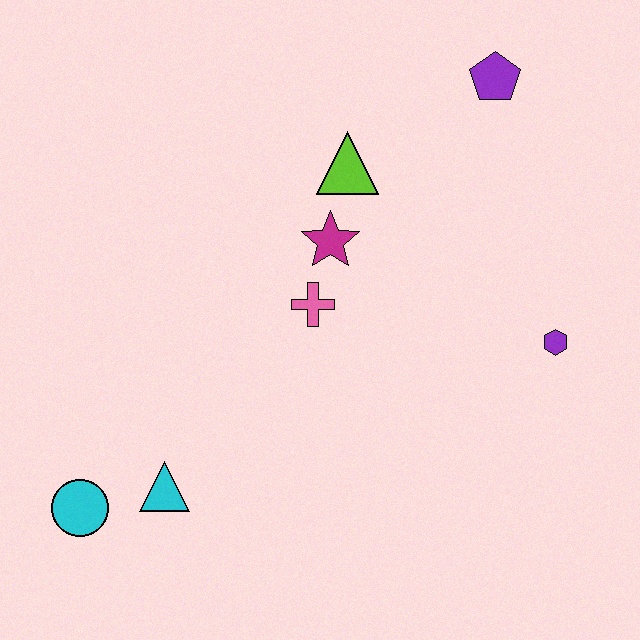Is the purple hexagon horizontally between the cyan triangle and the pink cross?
No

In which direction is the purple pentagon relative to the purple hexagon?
The purple pentagon is above the purple hexagon.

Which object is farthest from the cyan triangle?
The purple pentagon is farthest from the cyan triangle.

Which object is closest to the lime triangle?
The magenta star is closest to the lime triangle.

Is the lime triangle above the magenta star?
Yes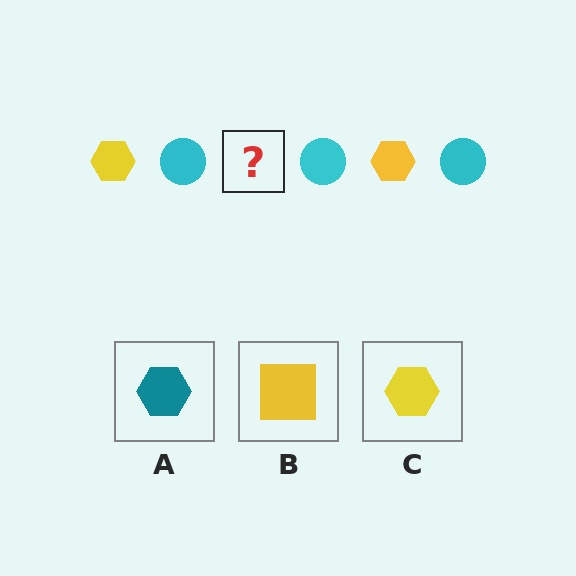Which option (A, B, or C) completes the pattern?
C.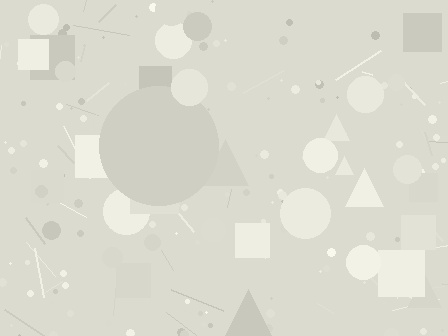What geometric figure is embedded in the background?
A circle is embedded in the background.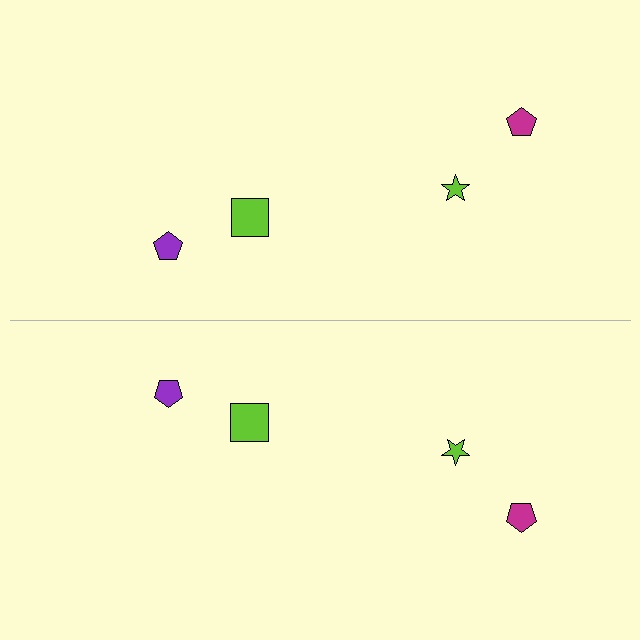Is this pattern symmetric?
Yes, this pattern has bilateral (reflection) symmetry.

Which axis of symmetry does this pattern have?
The pattern has a horizontal axis of symmetry running through the center of the image.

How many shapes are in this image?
There are 8 shapes in this image.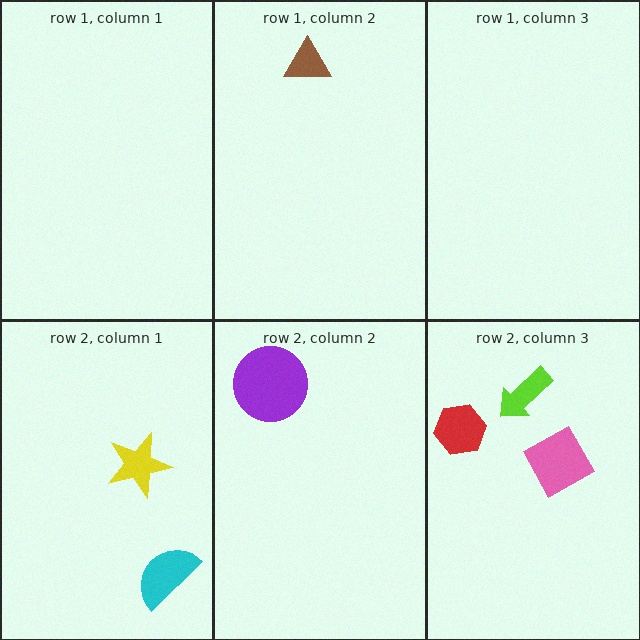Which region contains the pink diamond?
The row 2, column 3 region.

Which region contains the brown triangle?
The row 1, column 2 region.